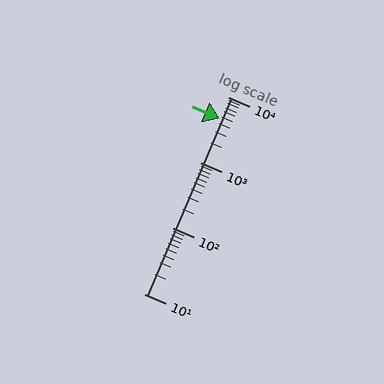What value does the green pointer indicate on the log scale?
The pointer indicates approximately 4700.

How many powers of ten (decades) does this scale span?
The scale spans 3 decades, from 10 to 10000.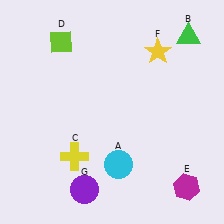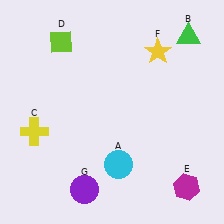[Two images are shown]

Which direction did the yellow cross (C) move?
The yellow cross (C) moved left.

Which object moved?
The yellow cross (C) moved left.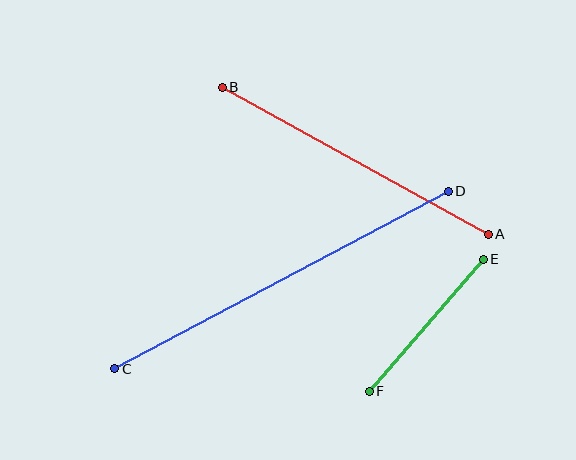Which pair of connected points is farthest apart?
Points C and D are farthest apart.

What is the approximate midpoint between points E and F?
The midpoint is at approximately (426, 325) pixels.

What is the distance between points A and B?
The distance is approximately 304 pixels.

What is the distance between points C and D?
The distance is approximately 378 pixels.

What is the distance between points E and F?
The distance is approximately 175 pixels.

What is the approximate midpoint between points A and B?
The midpoint is at approximately (355, 161) pixels.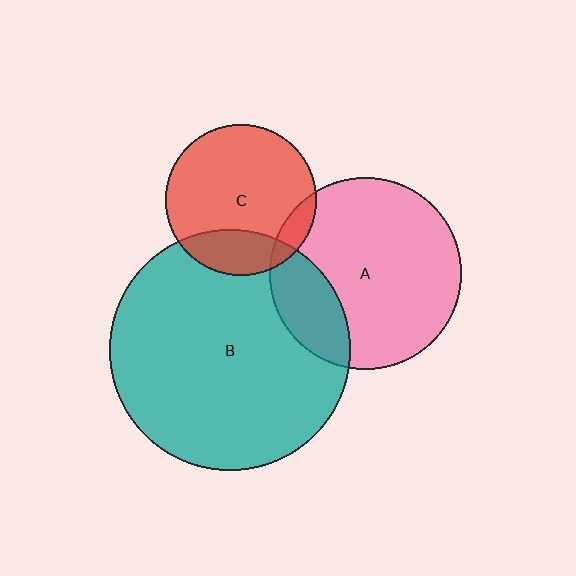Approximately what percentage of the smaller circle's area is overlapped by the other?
Approximately 20%.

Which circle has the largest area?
Circle B (teal).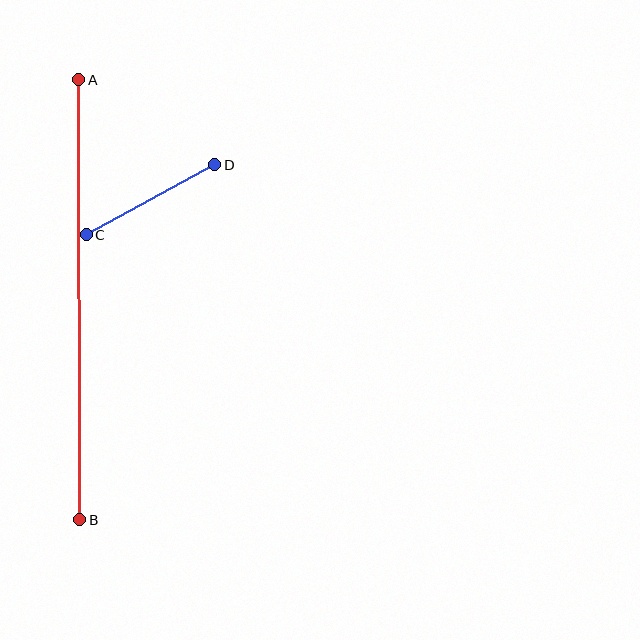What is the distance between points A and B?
The distance is approximately 440 pixels.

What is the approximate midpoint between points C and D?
The midpoint is at approximately (151, 200) pixels.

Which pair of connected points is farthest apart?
Points A and B are farthest apart.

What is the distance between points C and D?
The distance is approximately 147 pixels.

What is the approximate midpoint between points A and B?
The midpoint is at approximately (79, 300) pixels.